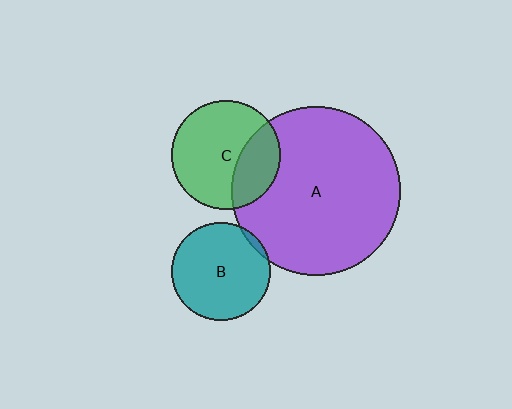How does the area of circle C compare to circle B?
Approximately 1.2 times.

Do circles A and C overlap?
Yes.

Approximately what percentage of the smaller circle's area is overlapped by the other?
Approximately 30%.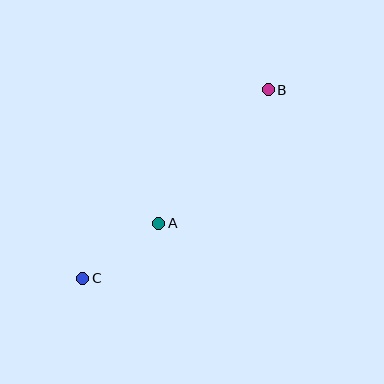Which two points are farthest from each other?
Points B and C are farthest from each other.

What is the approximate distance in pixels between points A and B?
The distance between A and B is approximately 172 pixels.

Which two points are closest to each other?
Points A and C are closest to each other.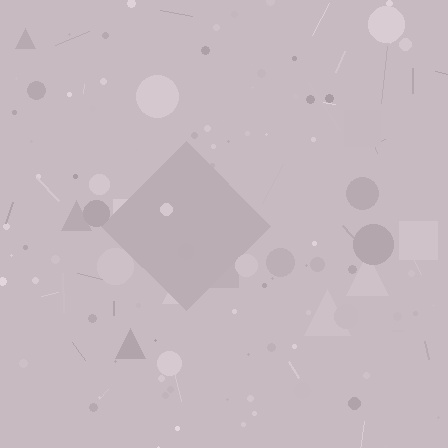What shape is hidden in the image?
A diamond is hidden in the image.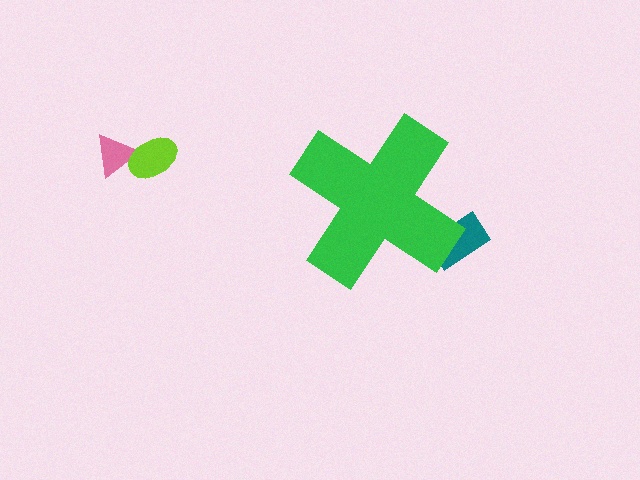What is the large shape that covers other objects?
A green cross.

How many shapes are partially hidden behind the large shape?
1 shape is partially hidden.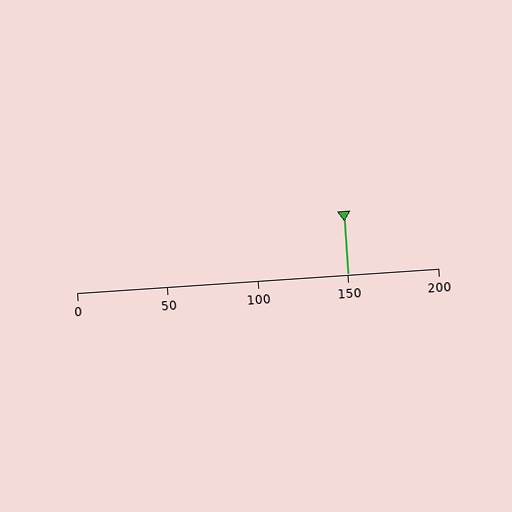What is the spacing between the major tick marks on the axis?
The major ticks are spaced 50 apart.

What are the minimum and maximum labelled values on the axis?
The axis runs from 0 to 200.